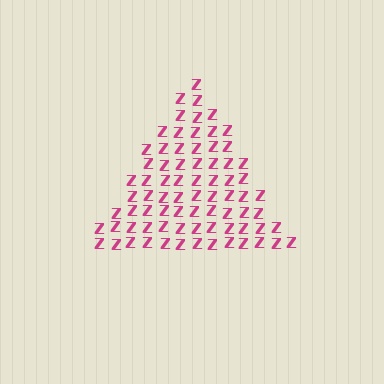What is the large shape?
The large shape is a triangle.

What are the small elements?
The small elements are letter Z's.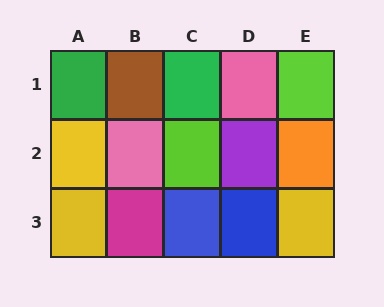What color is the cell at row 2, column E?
Orange.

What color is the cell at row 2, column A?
Yellow.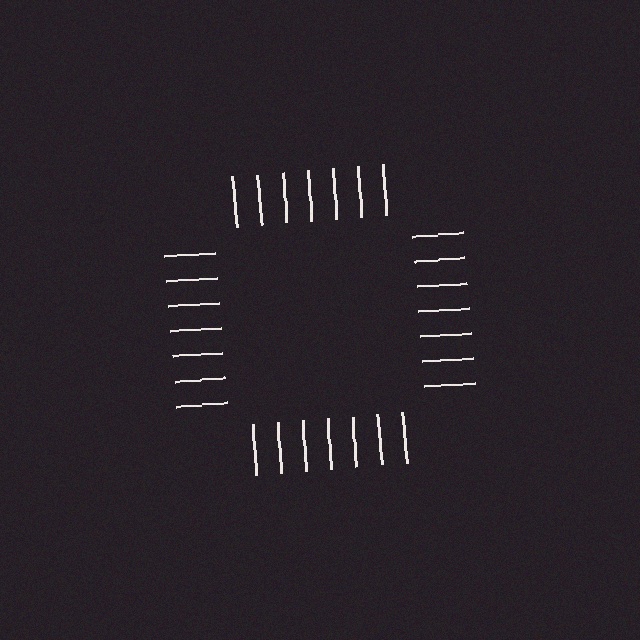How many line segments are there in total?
28 — 7 along each of the 4 edges.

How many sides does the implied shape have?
4 sides — the line-ends trace a square.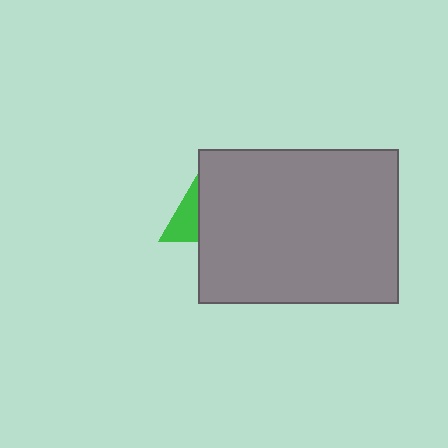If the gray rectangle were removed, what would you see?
You would see the complete green triangle.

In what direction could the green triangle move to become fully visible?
The green triangle could move left. That would shift it out from behind the gray rectangle entirely.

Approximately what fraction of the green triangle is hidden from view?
Roughly 68% of the green triangle is hidden behind the gray rectangle.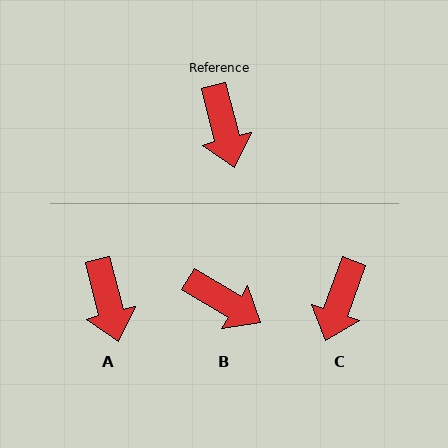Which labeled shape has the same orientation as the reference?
A.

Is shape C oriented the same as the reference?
No, it is off by about 34 degrees.